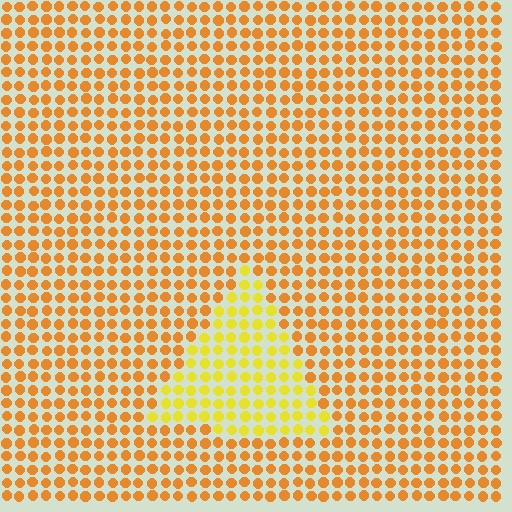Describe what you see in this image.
The image is filled with small orange elements in a uniform arrangement. A triangle-shaped region is visible where the elements are tinted to a slightly different hue, forming a subtle color boundary.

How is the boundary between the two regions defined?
The boundary is defined purely by a slight shift in hue (about 29 degrees). Spacing, size, and orientation are identical on both sides.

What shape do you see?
I see a triangle.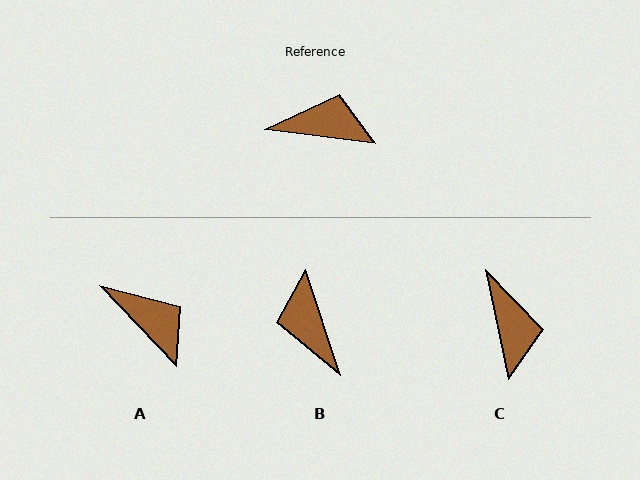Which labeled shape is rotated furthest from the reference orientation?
B, about 116 degrees away.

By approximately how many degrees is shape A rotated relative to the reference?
Approximately 40 degrees clockwise.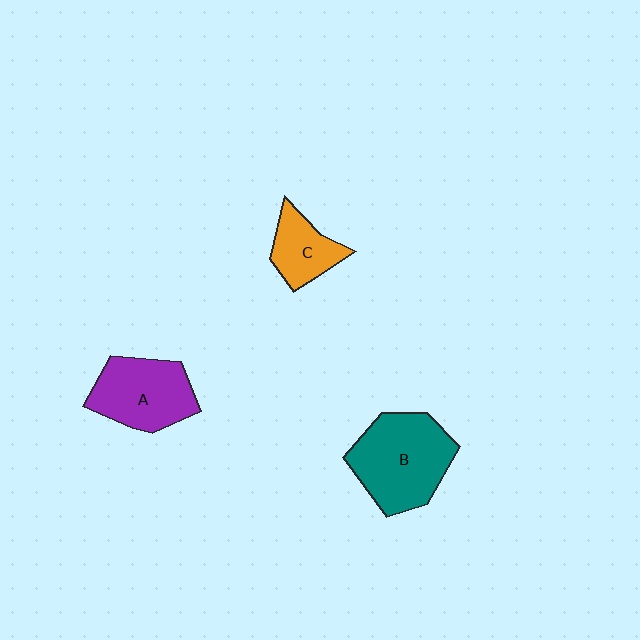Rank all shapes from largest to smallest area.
From largest to smallest: B (teal), A (purple), C (orange).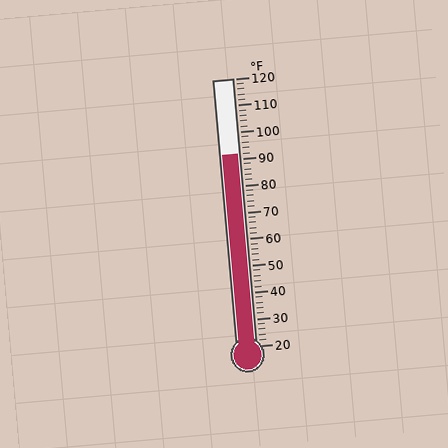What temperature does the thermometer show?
The thermometer shows approximately 92°F.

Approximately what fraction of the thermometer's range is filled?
The thermometer is filled to approximately 70% of its range.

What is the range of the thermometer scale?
The thermometer scale ranges from 20°F to 120°F.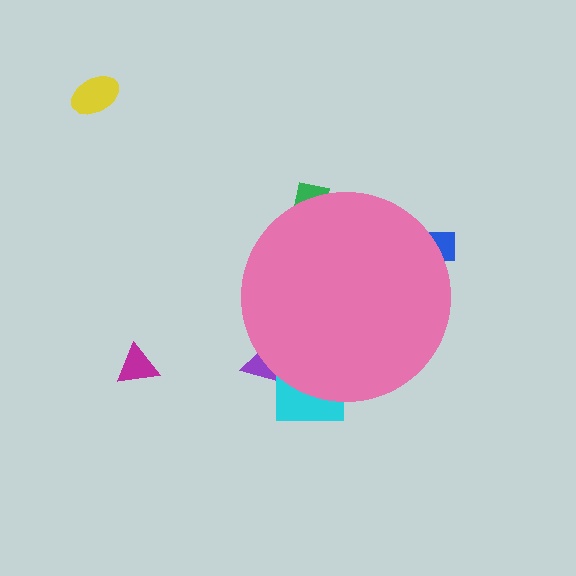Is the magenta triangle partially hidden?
No, the magenta triangle is fully visible.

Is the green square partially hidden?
Yes, the green square is partially hidden behind the pink circle.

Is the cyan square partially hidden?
Yes, the cyan square is partially hidden behind the pink circle.